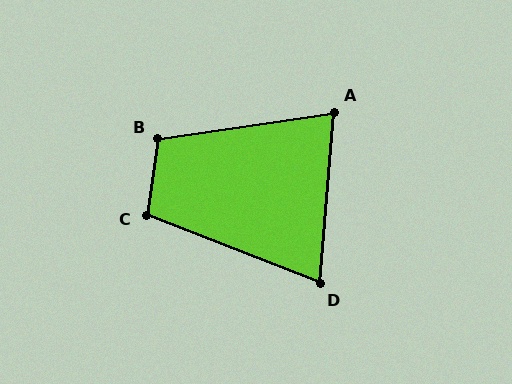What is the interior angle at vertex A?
Approximately 77 degrees (acute).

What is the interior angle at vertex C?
Approximately 103 degrees (obtuse).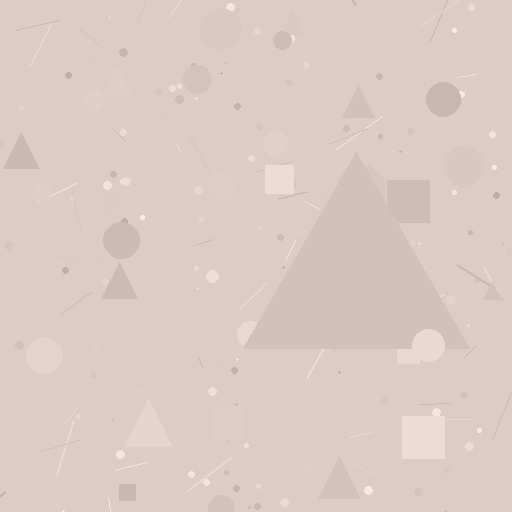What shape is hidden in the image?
A triangle is hidden in the image.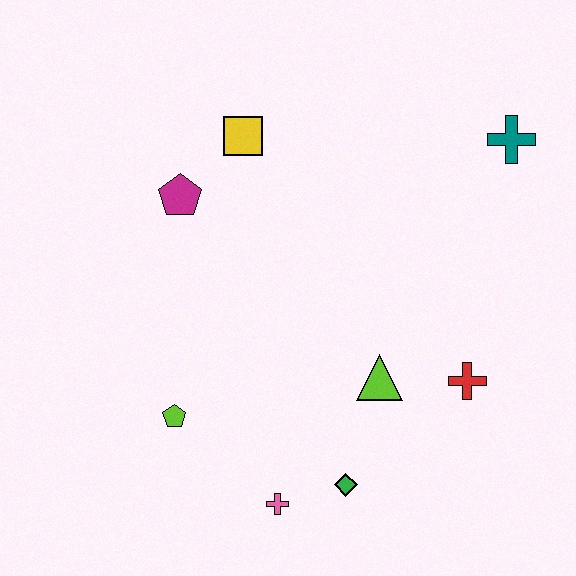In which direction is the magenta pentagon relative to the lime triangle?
The magenta pentagon is to the left of the lime triangle.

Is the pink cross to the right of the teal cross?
No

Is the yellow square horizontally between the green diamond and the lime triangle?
No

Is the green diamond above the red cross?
No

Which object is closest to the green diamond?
The pink cross is closest to the green diamond.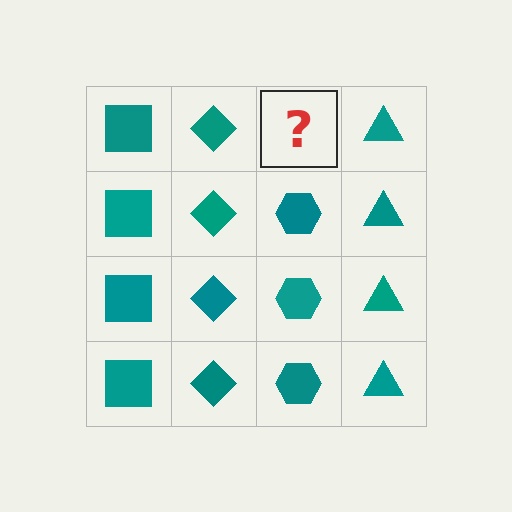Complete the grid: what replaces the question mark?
The question mark should be replaced with a teal hexagon.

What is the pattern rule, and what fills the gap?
The rule is that each column has a consistent shape. The gap should be filled with a teal hexagon.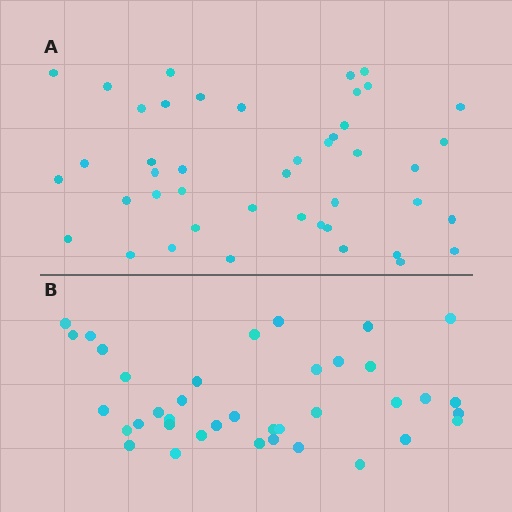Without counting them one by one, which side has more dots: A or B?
Region A (the top region) has more dots.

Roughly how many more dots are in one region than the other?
Region A has about 6 more dots than region B.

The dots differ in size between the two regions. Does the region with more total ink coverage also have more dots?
No. Region B has more total ink coverage because its dots are larger, but region A actually contains more individual dots. Total area can be misleading — the number of items is what matters here.